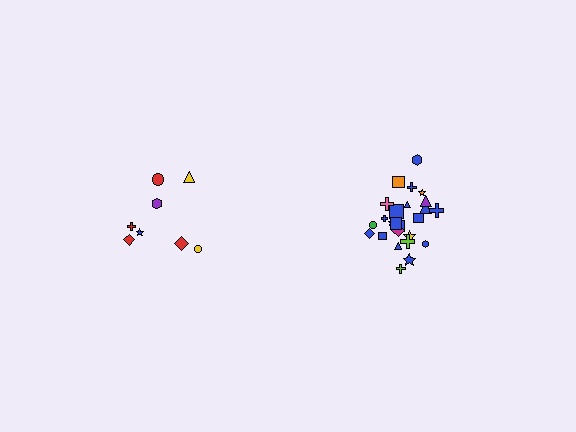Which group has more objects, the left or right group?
The right group.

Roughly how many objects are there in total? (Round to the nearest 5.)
Roughly 35 objects in total.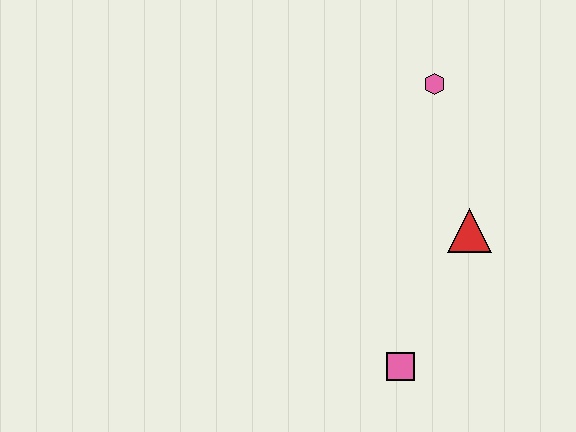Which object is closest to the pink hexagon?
The red triangle is closest to the pink hexagon.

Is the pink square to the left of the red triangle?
Yes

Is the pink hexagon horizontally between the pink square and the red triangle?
Yes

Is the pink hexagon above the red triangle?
Yes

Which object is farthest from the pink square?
The pink hexagon is farthest from the pink square.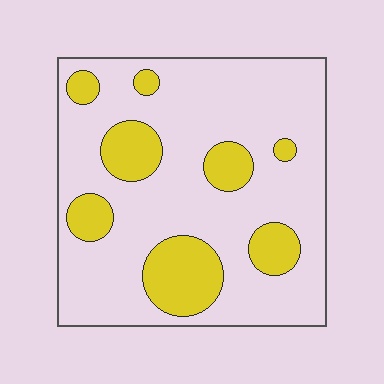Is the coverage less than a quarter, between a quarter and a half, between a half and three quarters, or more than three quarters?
Less than a quarter.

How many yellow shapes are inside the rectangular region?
8.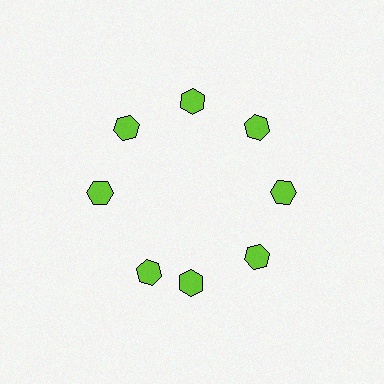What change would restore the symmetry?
The symmetry would be restored by rotating it back into even spacing with its neighbors so that all 8 hexagons sit at equal angles and equal distance from the center.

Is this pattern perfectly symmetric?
No. The 8 lime hexagons are arranged in a ring, but one element near the 8 o'clock position is rotated out of alignment along the ring, breaking the 8-fold rotational symmetry.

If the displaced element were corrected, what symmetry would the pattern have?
It would have 8-fold rotational symmetry — the pattern would map onto itself every 45 degrees.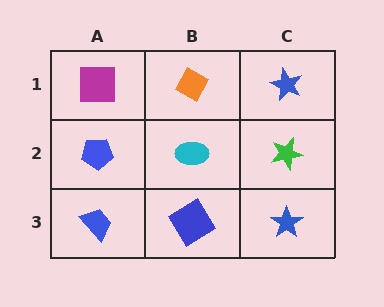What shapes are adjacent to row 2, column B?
An orange diamond (row 1, column B), a blue diamond (row 3, column B), a blue pentagon (row 2, column A), a green star (row 2, column C).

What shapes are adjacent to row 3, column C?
A green star (row 2, column C), a blue diamond (row 3, column B).